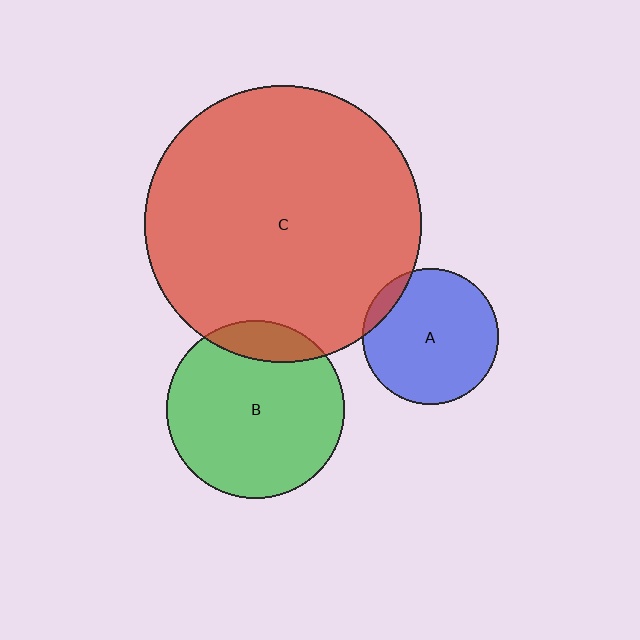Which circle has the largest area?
Circle C (red).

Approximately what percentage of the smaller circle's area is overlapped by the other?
Approximately 10%.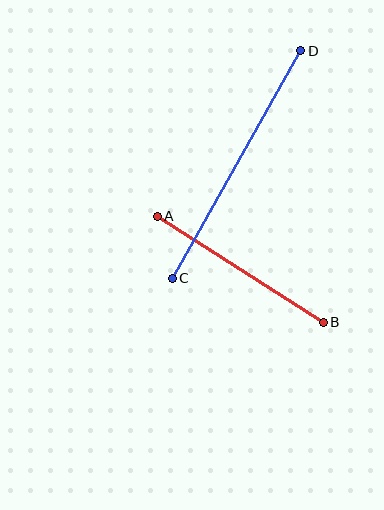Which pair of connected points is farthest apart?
Points C and D are farthest apart.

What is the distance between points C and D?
The distance is approximately 262 pixels.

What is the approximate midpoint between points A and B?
The midpoint is at approximately (240, 269) pixels.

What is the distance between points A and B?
The distance is approximately 197 pixels.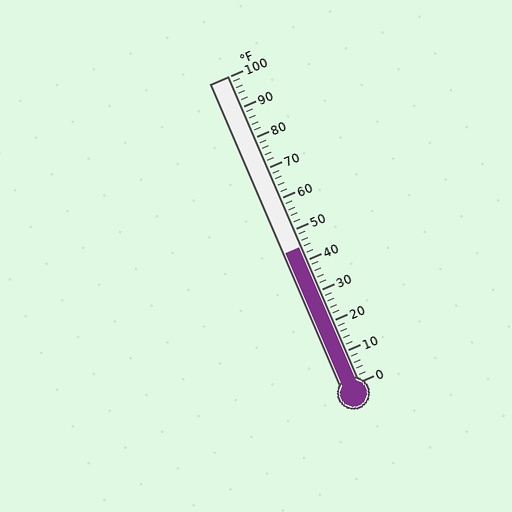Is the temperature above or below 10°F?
The temperature is above 10°F.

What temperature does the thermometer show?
The thermometer shows approximately 44°F.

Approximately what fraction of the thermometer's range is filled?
The thermometer is filled to approximately 45% of its range.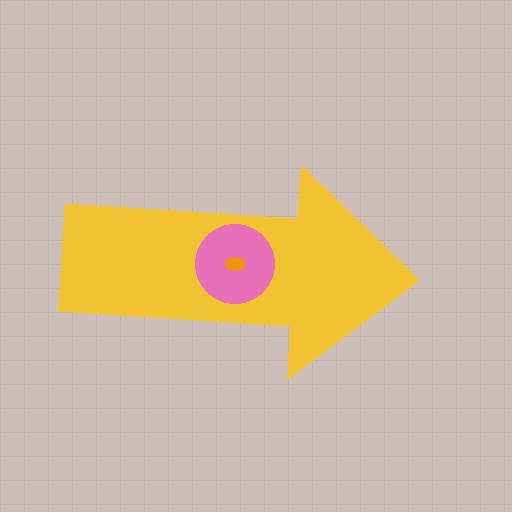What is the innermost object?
The orange ellipse.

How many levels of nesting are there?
3.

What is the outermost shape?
The yellow arrow.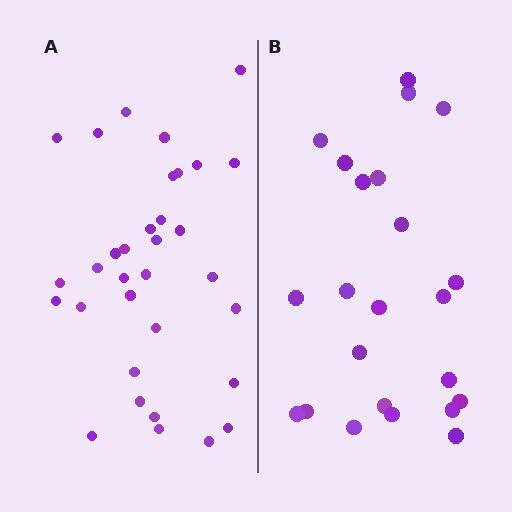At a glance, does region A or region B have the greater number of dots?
Region A (the left region) has more dots.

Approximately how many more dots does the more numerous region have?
Region A has roughly 10 or so more dots than region B.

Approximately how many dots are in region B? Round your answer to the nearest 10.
About 20 dots. (The exact count is 23, which rounds to 20.)